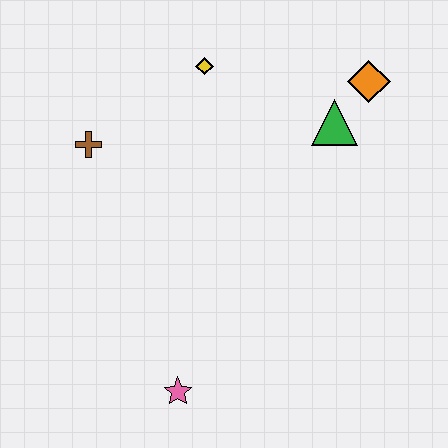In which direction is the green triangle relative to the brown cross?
The green triangle is to the right of the brown cross.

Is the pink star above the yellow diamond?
No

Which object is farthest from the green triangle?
The pink star is farthest from the green triangle.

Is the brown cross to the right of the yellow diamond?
No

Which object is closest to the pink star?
The brown cross is closest to the pink star.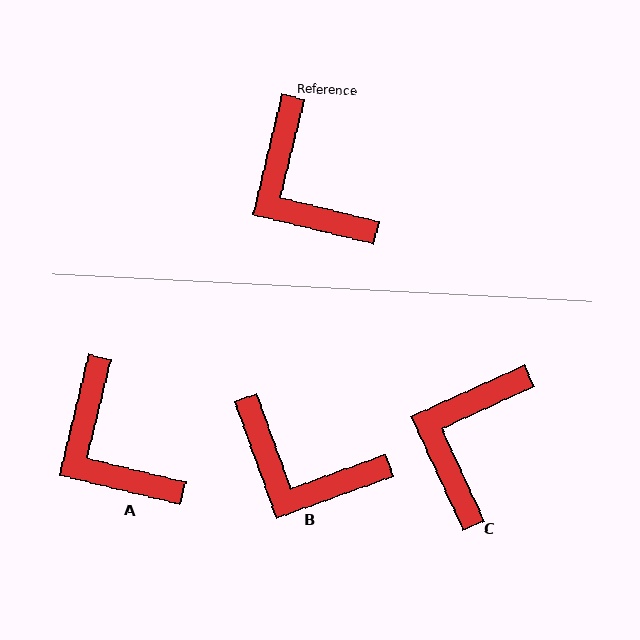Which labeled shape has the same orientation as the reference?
A.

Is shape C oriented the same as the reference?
No, it is off by about 52 degrees.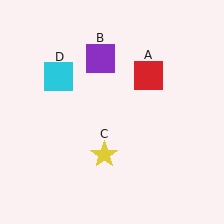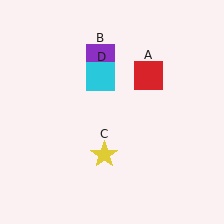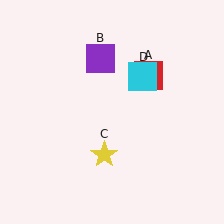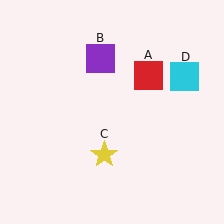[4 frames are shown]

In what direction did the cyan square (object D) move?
The cyan square (object D) moved right.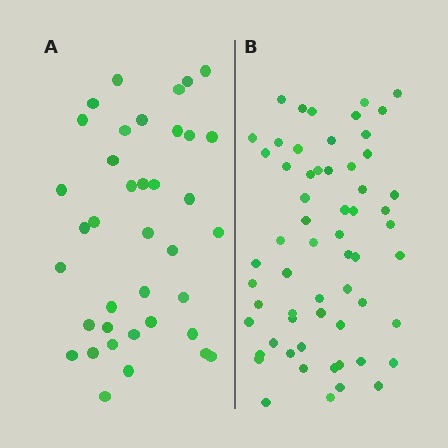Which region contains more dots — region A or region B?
Region B (the right region) has more dots.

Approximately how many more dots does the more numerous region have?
Region B has approximately 20 more dots than region A.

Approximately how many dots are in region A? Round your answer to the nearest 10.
About 40 dots. (The exact count is 38, which rounds to 40.)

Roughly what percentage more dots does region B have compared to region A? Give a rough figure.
About 60% more.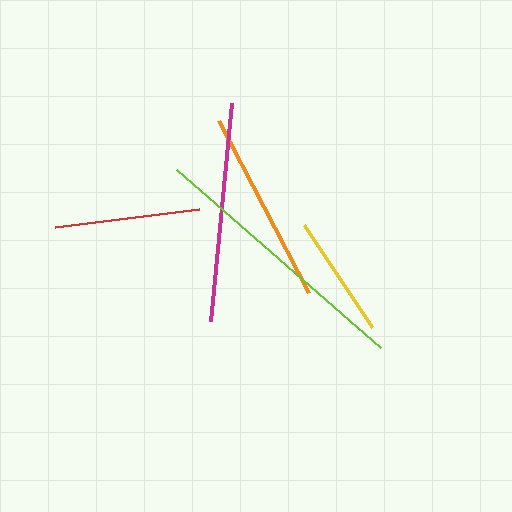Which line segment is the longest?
The lime line is the longest at approximately 271 pixels.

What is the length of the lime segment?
The lime segment is approximately 271 pixels long.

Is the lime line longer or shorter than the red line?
The lime line is longer than the red line.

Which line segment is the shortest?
The yellow line is the shortest at approximately 122 pixels.